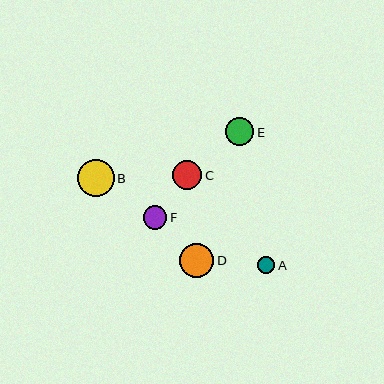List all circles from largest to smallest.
From largest to smallest: B, D, C, E, F, A.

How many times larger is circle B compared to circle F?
Circle B is approximately 1.5 times the size of circle F.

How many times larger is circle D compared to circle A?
Circle D is approximately 2.0 times the size of circle A.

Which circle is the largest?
Circle B is the largest with a size of approximately 37 pixels.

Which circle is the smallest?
Circle A is the smallest with a size of approximately 17 pixels.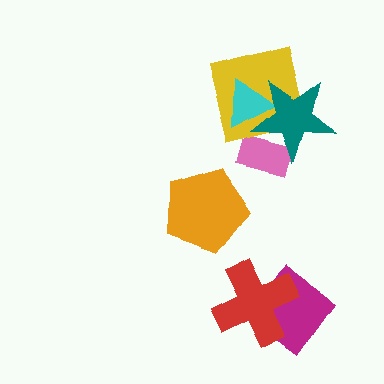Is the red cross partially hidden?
No, no other shape covers it.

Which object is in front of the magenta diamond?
The red cross is in front of the magenta diamond.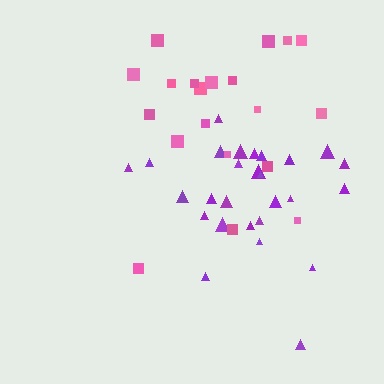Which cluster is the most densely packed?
Purple.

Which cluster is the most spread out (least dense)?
Pink.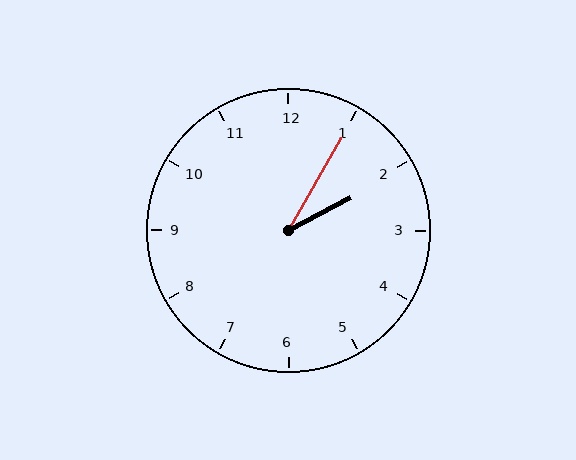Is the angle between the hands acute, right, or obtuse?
It is acute.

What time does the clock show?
2:05.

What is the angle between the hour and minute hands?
Approximately 32 degrees.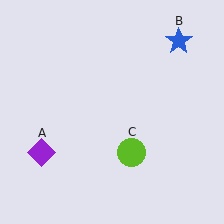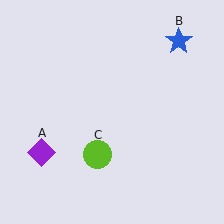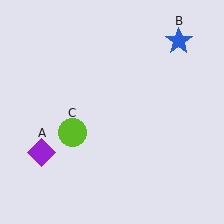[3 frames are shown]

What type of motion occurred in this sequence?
The lime circle (object C) rotated clockwise around the center of the scene.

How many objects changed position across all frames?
1 object changed position: lime circle (object C).